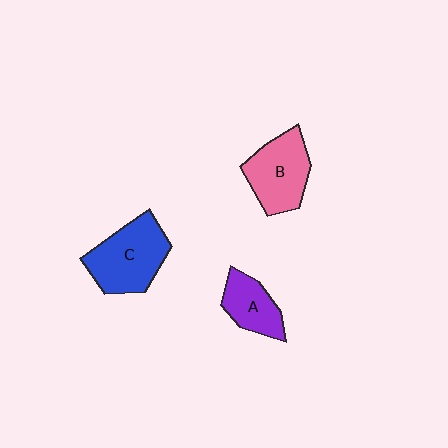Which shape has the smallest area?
Shape A (purple).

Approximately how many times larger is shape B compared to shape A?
Approximately 1.5 times.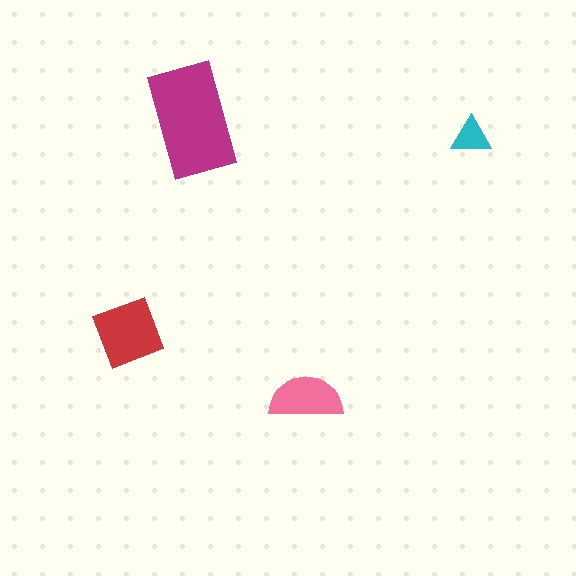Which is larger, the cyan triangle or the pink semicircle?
The pink semicircle.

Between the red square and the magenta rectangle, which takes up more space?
The magenta rectangle.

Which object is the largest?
The magenta rectangle.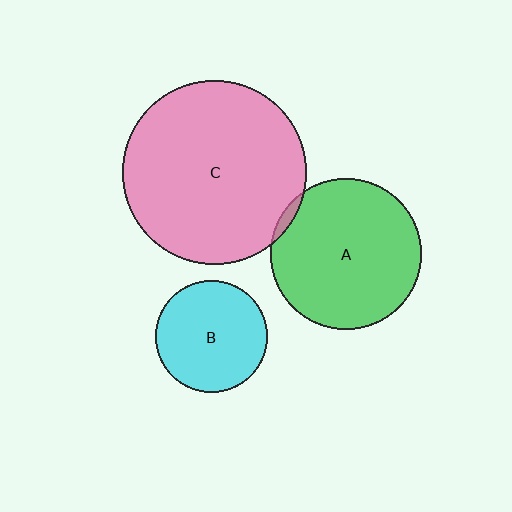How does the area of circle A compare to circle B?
Approximately 1.8 times.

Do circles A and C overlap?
Yes.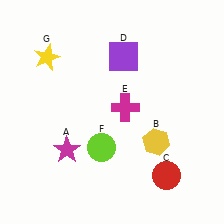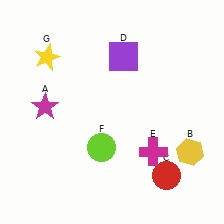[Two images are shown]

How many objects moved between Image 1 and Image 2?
3 objects moved between the two images.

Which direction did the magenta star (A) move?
The magenta star (A) moved up.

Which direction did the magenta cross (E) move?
The magenta cross (E) moved down.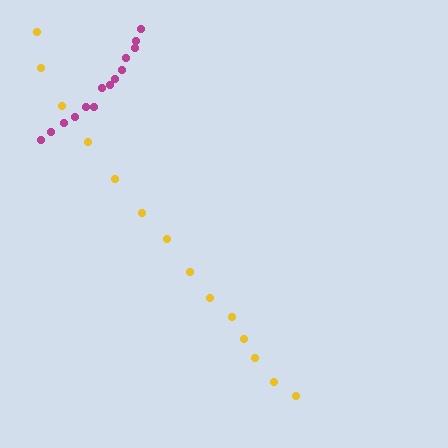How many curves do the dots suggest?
There are 2 distinct paths.